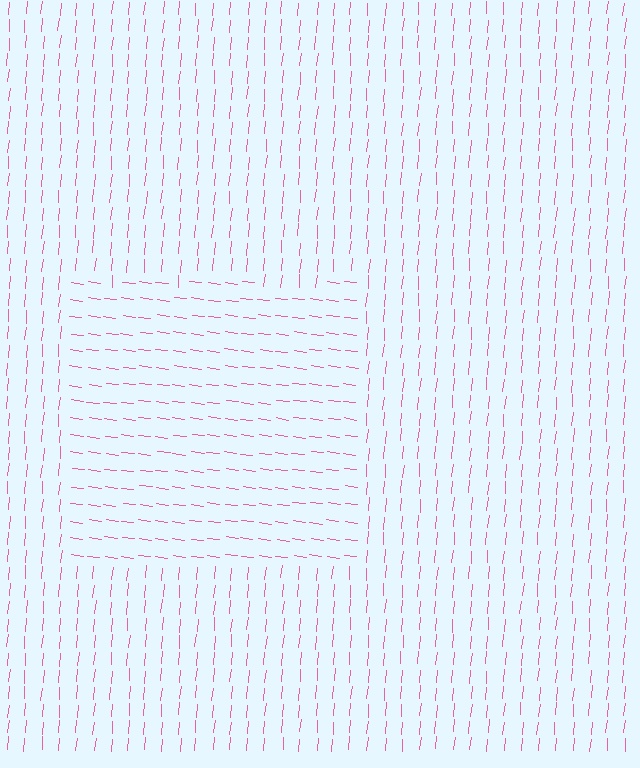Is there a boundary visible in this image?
Yes, there is a texture boundary formed by a change in line orientation.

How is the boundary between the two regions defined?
The boundary is defined purely by a change in line orientation (approximately 88 degrees difference). All lines are the same color and thickness.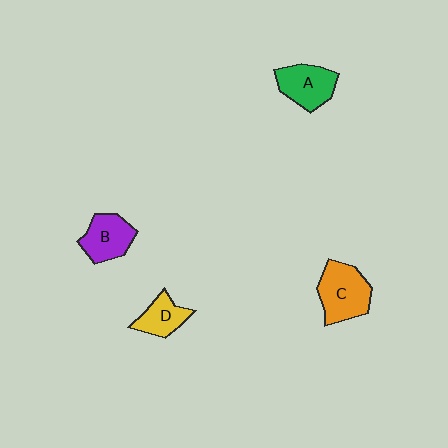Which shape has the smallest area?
Shape D (yellow).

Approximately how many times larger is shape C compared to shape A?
Approximately 1.2 times.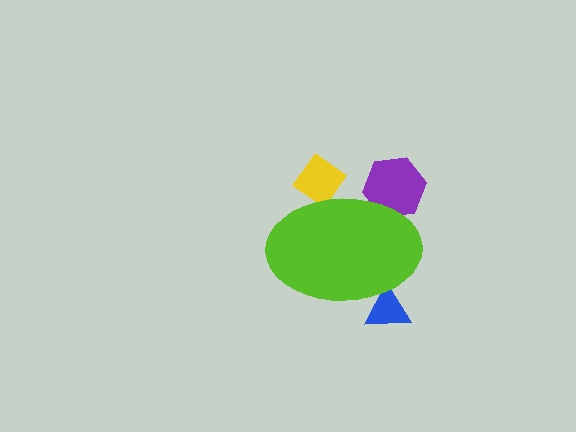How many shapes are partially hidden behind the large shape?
3 shapes are partially hidden.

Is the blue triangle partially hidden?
Yes, the blue triangle is partially hidden behind the lime ellipse.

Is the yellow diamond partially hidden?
Yes, the yellow diamond is partially hidden behind the lime ellipse.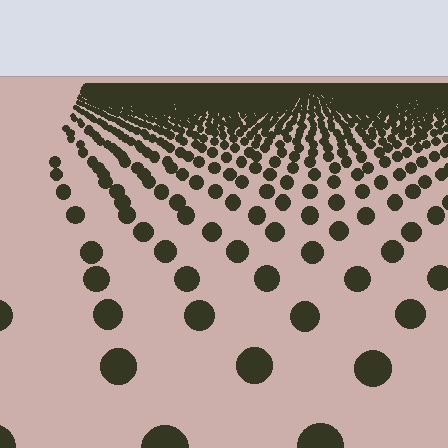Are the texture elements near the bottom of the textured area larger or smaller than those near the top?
Larger. Near the bottom, elements are closer to the viewer and appear at a bigger on-screen size.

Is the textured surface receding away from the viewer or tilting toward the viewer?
The surface is receding away from the viewer. Texture elements get smaller and denser toward the top.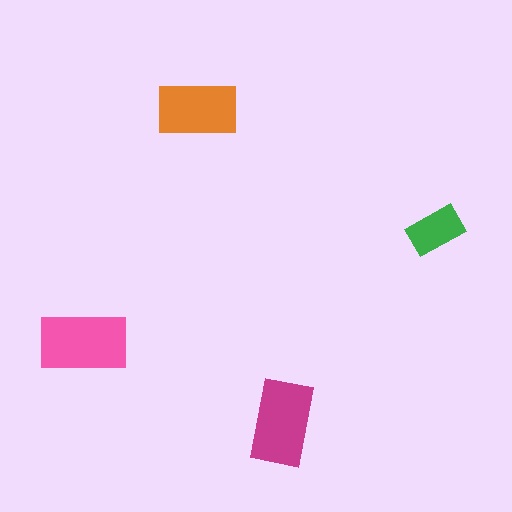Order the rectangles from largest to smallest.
the pink one, the magenta one, the orange one, the green one.